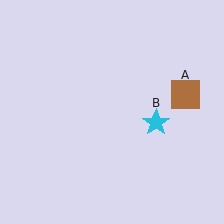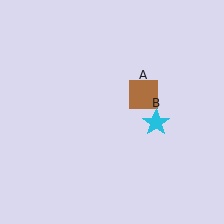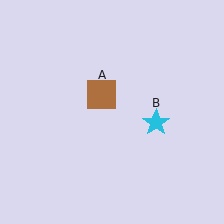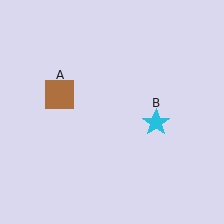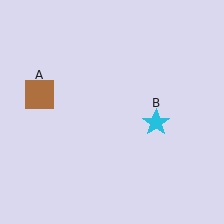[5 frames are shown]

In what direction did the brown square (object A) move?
The brown square (object A) moved left.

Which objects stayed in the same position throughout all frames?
Cyan star (object B) remained stationary.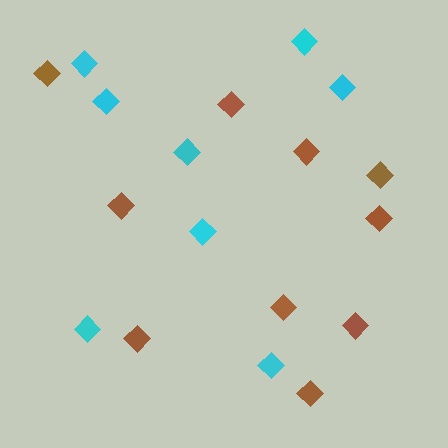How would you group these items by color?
There are 2 groups: one group of brown diamonds (10) and one group of cyan diamonds (8).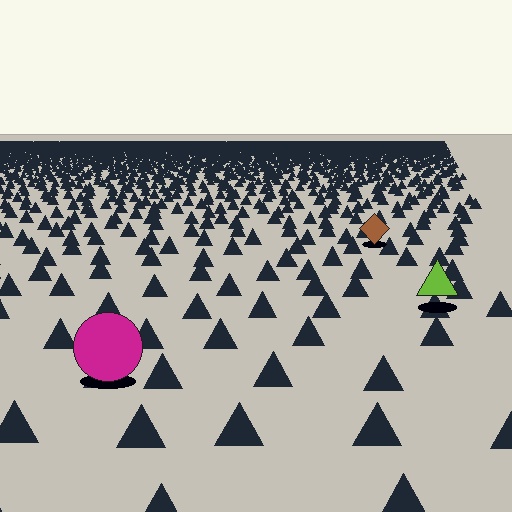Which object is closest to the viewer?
The magenta circle is closest. The texture marks near it are larger and more spread out.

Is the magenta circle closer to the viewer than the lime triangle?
Yes. The magenta circle is closer — you can tell from the texture gradient: the ground texture is coarser near it.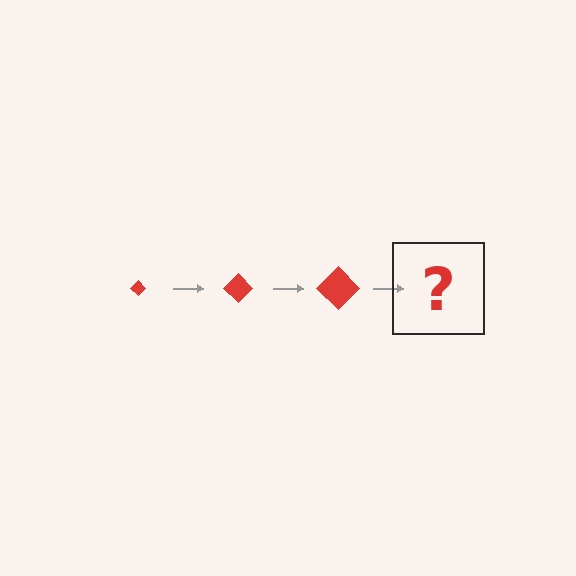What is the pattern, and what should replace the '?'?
The pattern is that the diamond gets progressively larger each step. The '?' should be a red diamond, larger than the previous one.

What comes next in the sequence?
The next element should be a red diamond, larger than the previous one.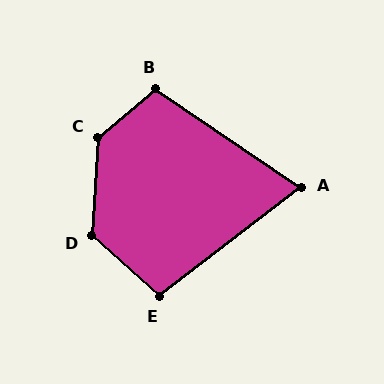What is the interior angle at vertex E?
Approximately 100 degrees (obtuse).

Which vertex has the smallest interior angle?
A, at approximately 72 degrees.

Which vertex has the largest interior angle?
C, at approximately 133 degrees.